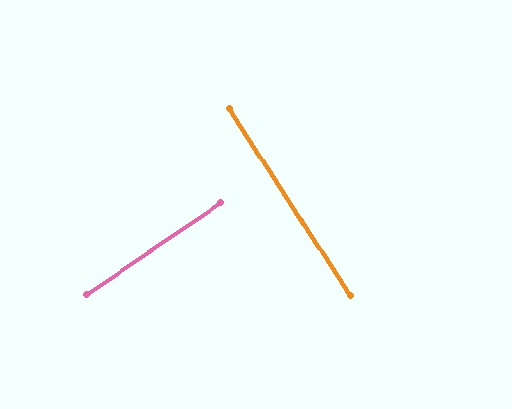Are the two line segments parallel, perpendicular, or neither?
Perpendicular — they meet at approximately 89°.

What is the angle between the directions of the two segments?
Approximately 89 degrees.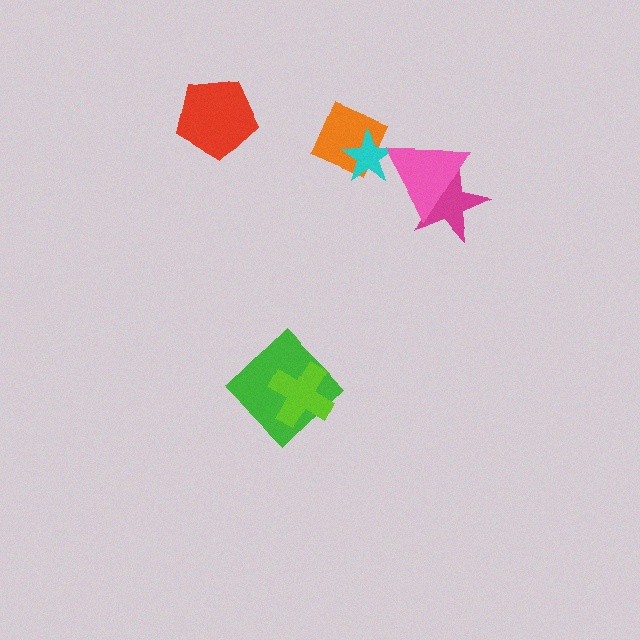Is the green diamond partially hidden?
Yes, it is partially covered by another shape.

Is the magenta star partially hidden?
Yes, it is partially covered by another shape.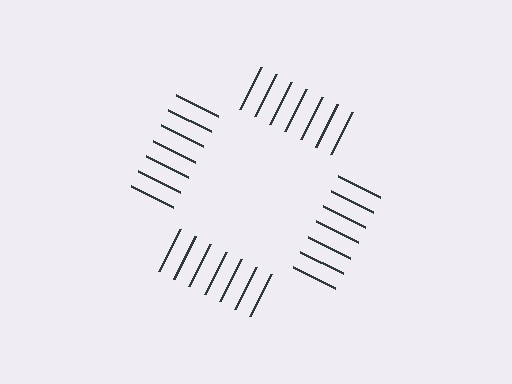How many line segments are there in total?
28 — 7 along each of the 4 edges.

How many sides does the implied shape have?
4 sides — the line-ends trace a square.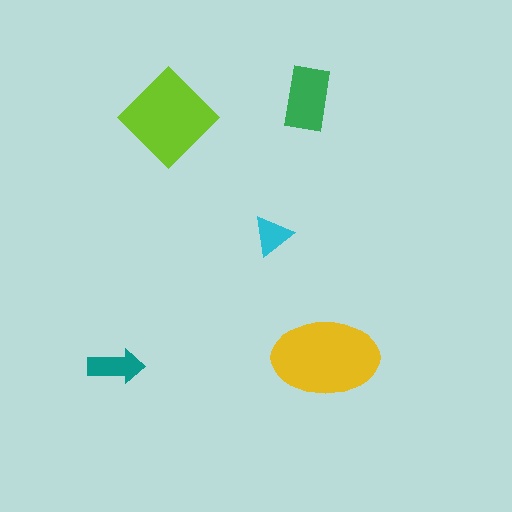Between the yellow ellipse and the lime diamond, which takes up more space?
The yellow ellipse.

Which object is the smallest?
The cyan triangle.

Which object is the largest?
The yellow ellipse.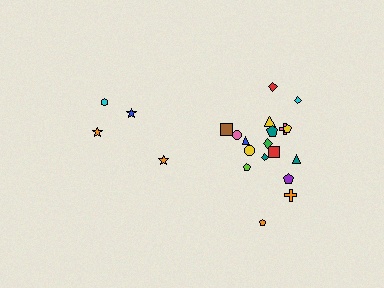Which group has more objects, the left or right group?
The right group.